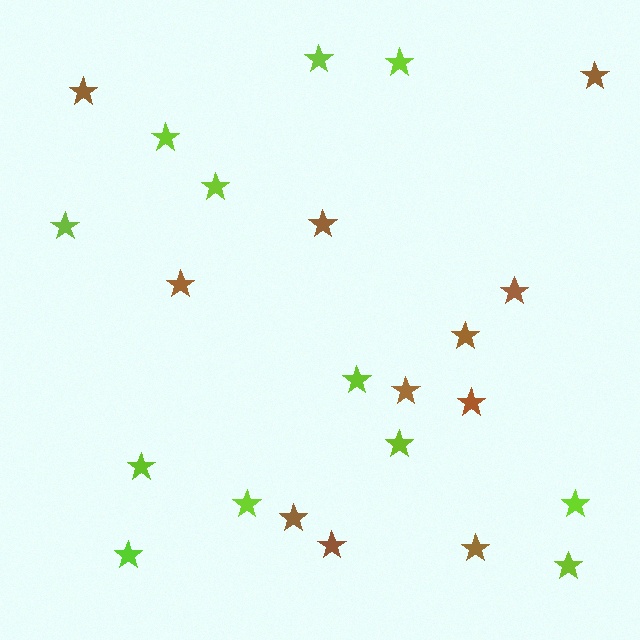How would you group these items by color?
There are 2 groups: one group of brown stars (11) and one group of lime stars (12).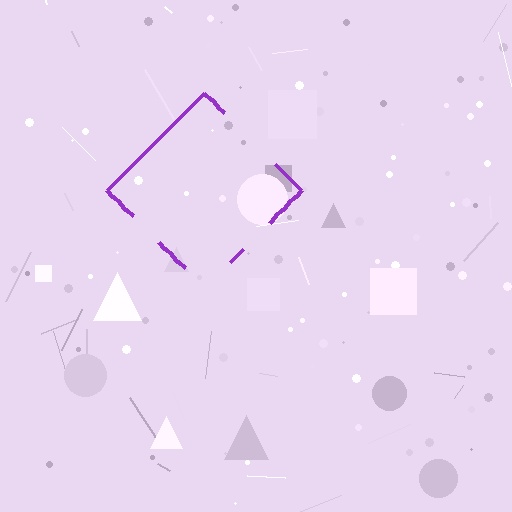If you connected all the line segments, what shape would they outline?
They would outline a diamond.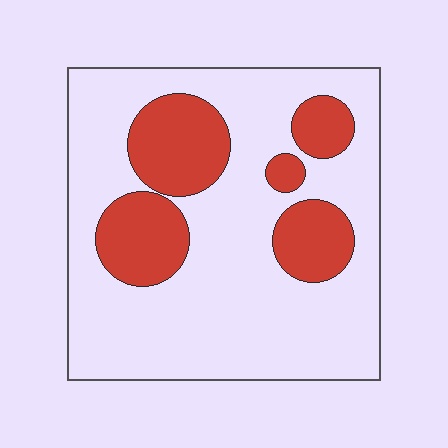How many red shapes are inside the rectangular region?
5.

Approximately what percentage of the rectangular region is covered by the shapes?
Approximately 25%.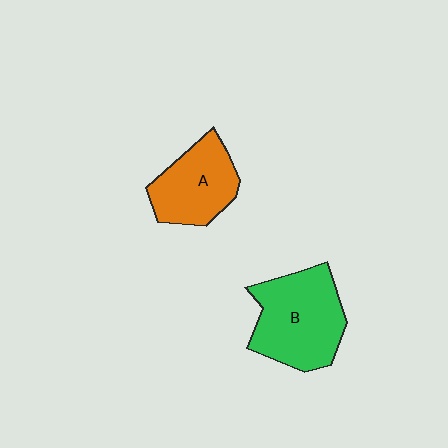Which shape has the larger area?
Shape B (green).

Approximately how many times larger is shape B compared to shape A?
Approximately 1.4 times.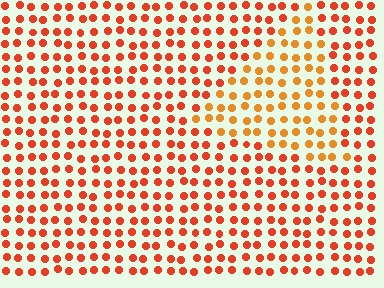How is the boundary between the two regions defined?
The boundary is defined purely by a slight shift in hue (about 25 degrees). Spacing, size, and orientation are identical on both sides.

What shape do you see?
I see a triangle.